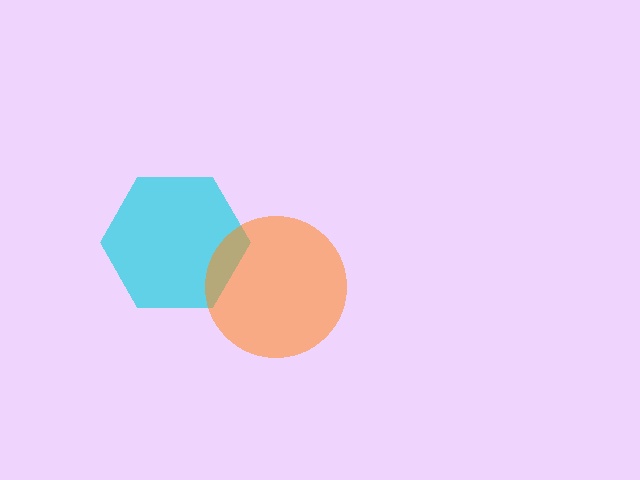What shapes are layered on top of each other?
The layered shapes are: a cyan hexagon, an orange circle.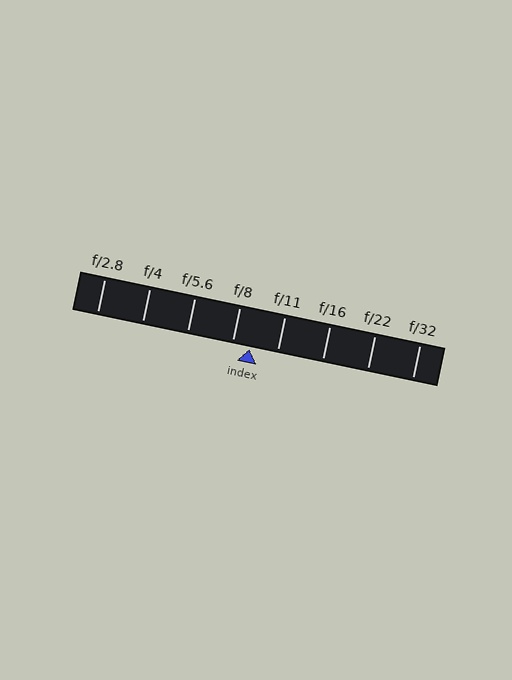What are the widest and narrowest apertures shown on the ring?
The widest aperture shown is f/2.8 and the narrowest is f/32.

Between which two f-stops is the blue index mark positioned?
The index mark is between f/8 and f/11.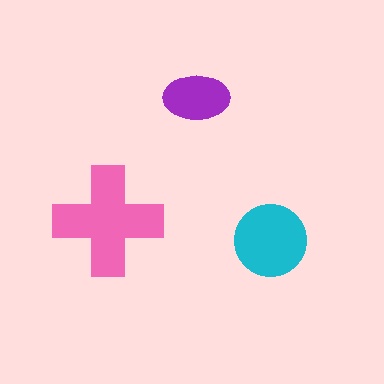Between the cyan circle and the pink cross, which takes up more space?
The pink cross.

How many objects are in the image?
There are 3 objects in the image.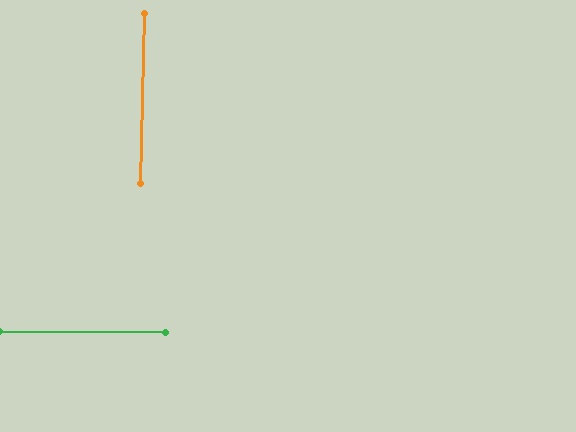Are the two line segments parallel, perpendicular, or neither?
Perpendicular — they meet at approximately 89°.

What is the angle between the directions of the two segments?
Approximately 89 degrees.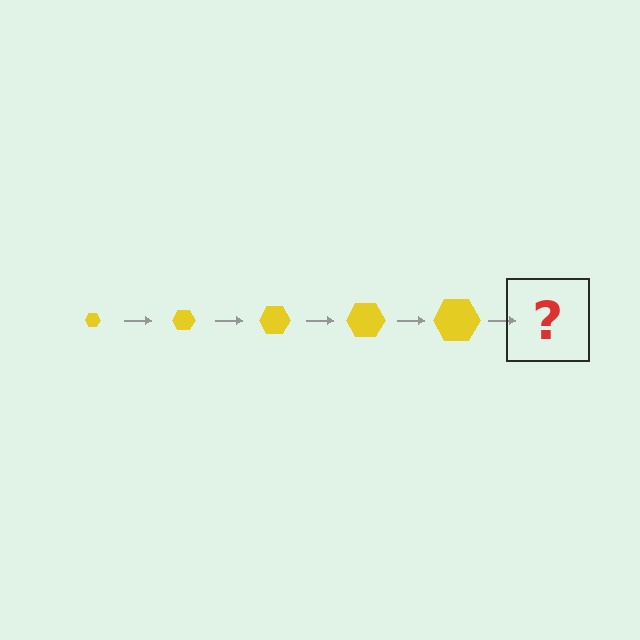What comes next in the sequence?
The next element should be a yellow hexagon, larger than the previous one.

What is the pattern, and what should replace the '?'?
The pattern is that the hexagon gets progressively larger each step. The '?' should be a yellow hexagon, larger than the previous one.